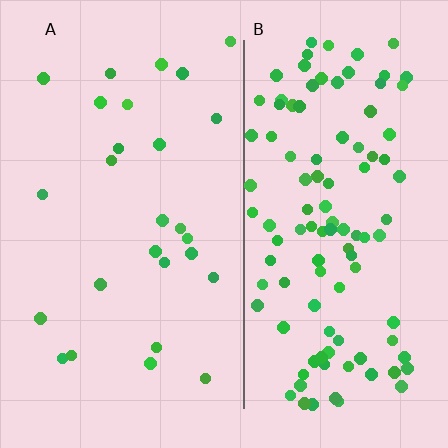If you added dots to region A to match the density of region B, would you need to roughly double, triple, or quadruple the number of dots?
Approximately quadruple.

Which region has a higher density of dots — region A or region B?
B (the right).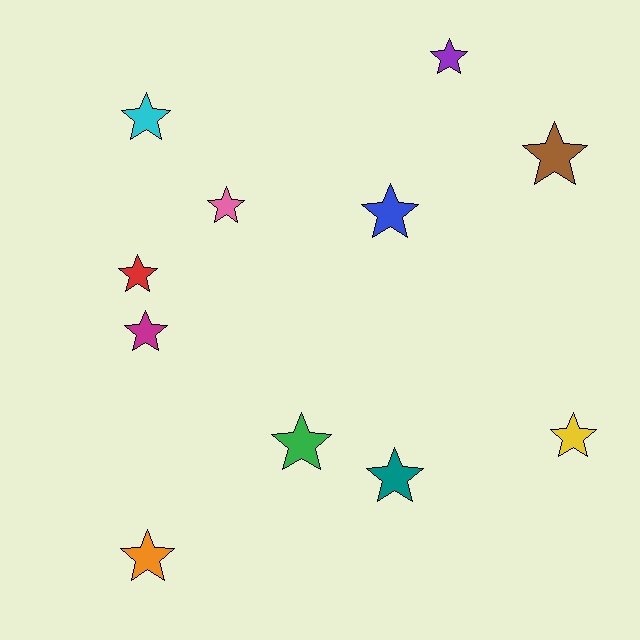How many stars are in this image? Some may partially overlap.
There are 11 stars.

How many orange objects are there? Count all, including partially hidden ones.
There is 1 orange object.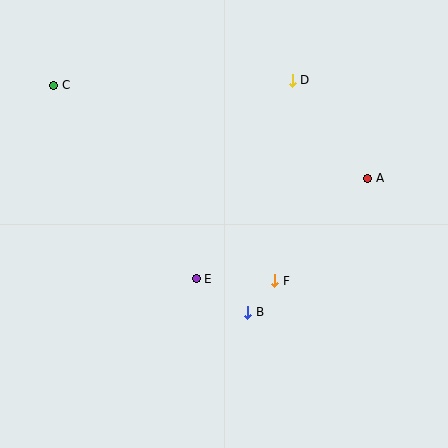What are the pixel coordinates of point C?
Point C is at (54, 85).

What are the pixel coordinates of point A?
Point A is at (368, 178).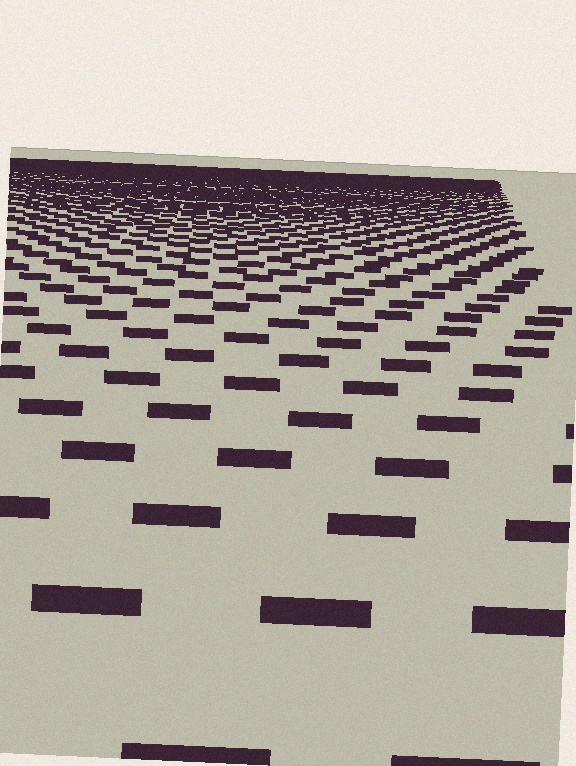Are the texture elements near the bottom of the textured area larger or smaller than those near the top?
Larger. Near the bottom, elements are closer to the viewer and appear at a bigger on-screen size.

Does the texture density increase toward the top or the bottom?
Density increases toward the top.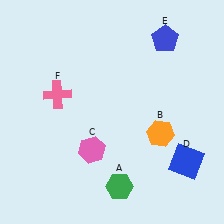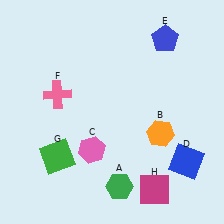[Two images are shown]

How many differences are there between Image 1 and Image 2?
There are 2 differences between the two images.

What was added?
A green square (G), a magenta square (H) were added in Image 2.